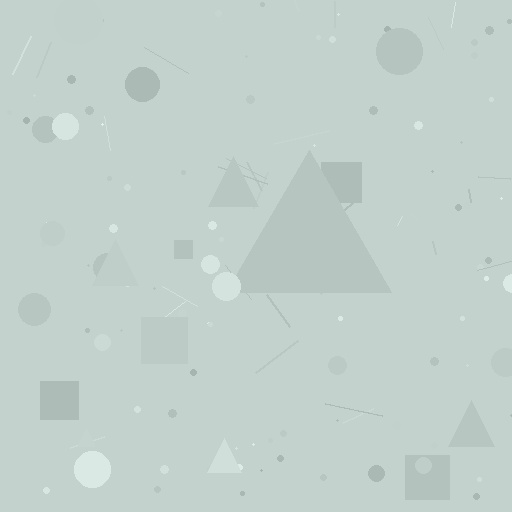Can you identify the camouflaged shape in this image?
The camouflaged shape is a triangle.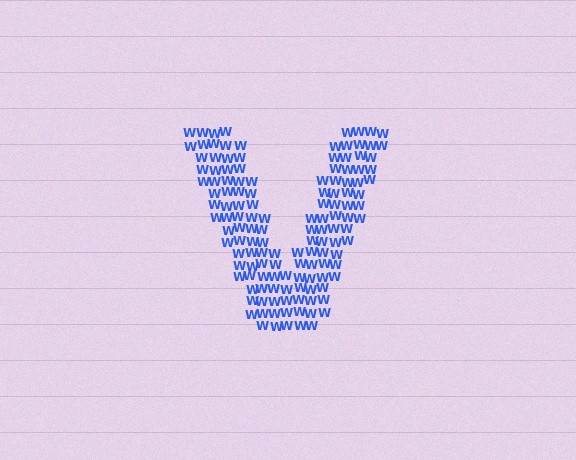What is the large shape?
The large shape is the letter V.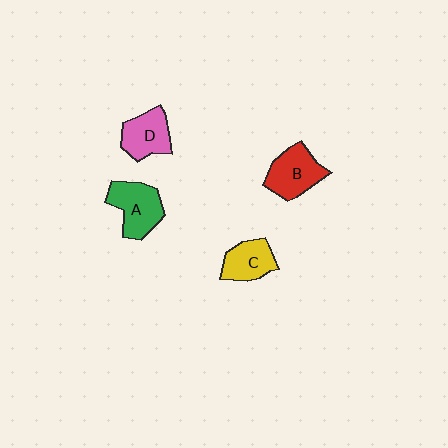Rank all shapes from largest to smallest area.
From largest to smallest: A (green), B (red), D (pink), C (yellow).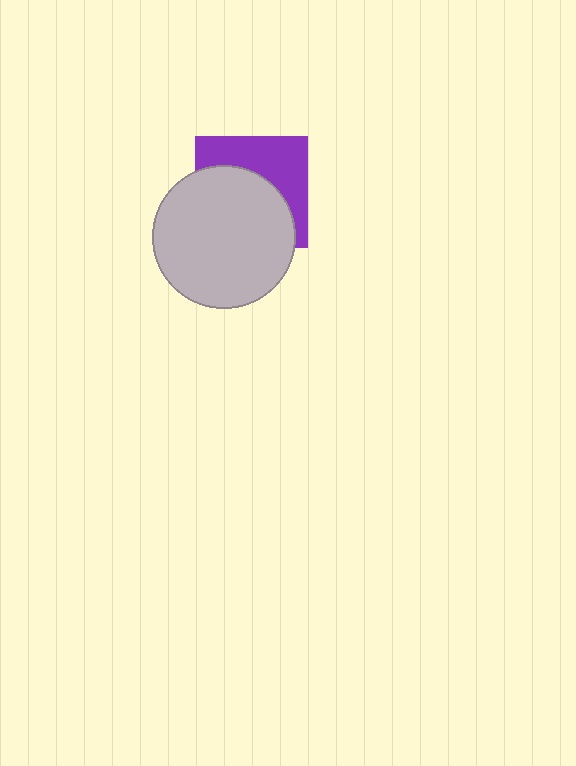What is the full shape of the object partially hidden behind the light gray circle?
The partially hidden object is a purple square.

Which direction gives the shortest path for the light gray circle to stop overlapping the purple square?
Moving down gives the shortest separation.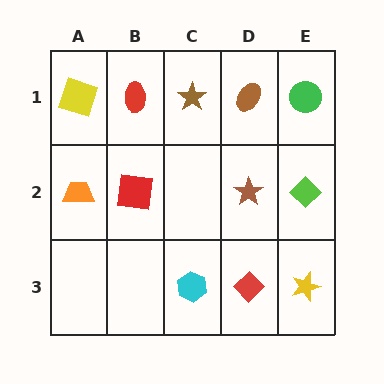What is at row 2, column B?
A red square.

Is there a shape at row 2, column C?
No, that cell is empty.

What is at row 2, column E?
A lime diamond.